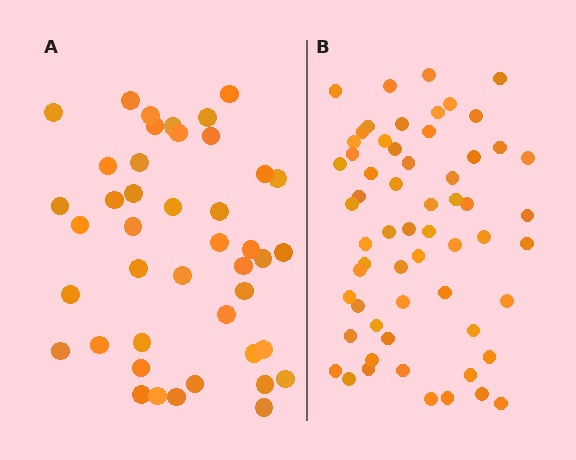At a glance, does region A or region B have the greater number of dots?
Region B (the right region) has more dots.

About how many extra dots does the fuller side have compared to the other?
Region B has approximately 15 more dots than region A.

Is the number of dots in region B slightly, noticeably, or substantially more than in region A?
Region B has noticeably more, but not dramatically so. The ratio is roughly 1.4 to 1.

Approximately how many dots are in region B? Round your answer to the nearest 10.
About 60 dots.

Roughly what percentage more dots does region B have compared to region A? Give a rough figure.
About 40% more.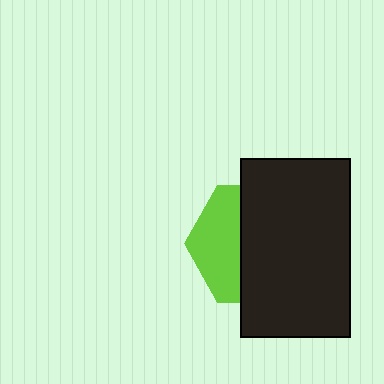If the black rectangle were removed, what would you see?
You would see the complete lime hexagon.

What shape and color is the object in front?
The object in front is a black rectangle.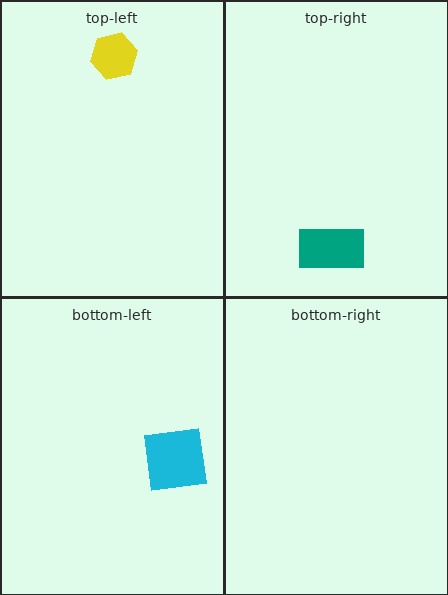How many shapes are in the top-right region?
1.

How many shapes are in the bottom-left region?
1.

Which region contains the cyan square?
The bottom-left region.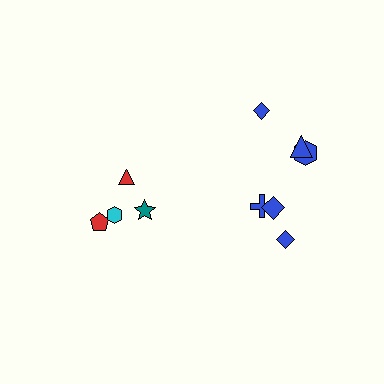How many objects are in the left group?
There are 4 objects.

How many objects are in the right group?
There are 6 objects.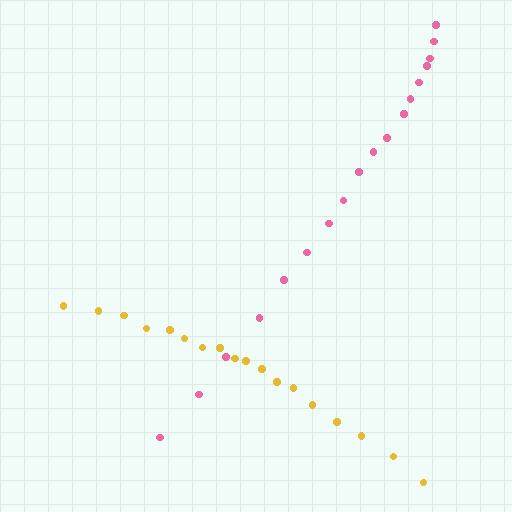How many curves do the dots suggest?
There are 2 distinct paths.